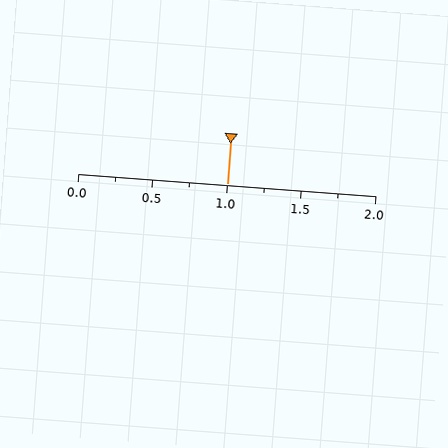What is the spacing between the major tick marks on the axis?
The major ticks are spaced 0.5 apart.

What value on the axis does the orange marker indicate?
The marker indicates approximately 1.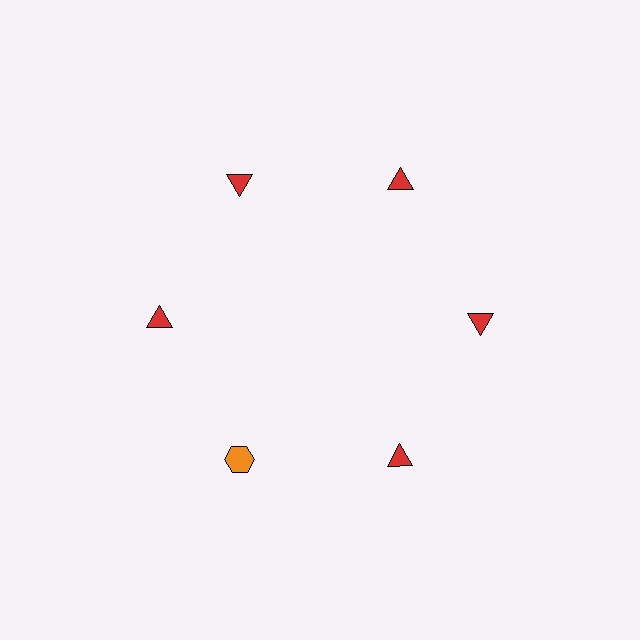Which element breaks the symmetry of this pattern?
The orange hexagon at roughly the 7 o'clock position breaks the symmetry. All other shapes are red triangles.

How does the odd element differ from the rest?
It differs in both color (orange instead of red) and shape (hexagon instead of triangle).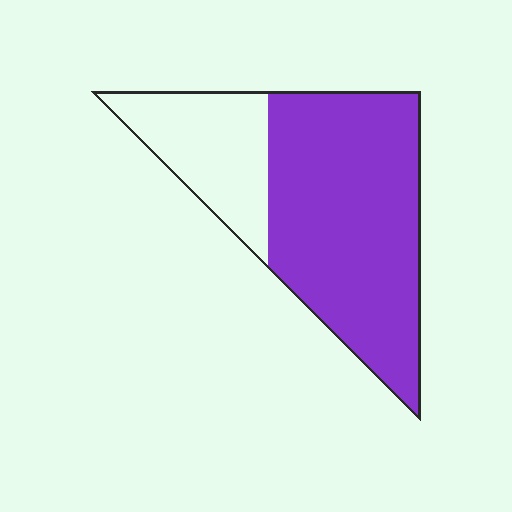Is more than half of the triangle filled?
Yes.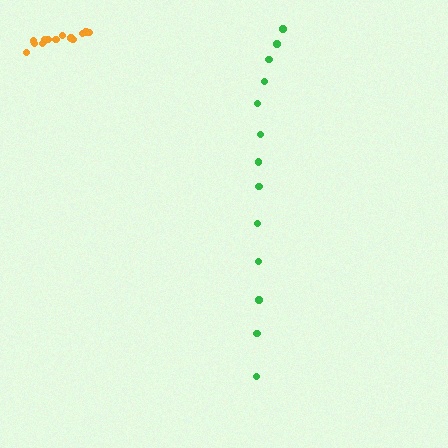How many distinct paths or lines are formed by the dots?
There are 2 distinct paths.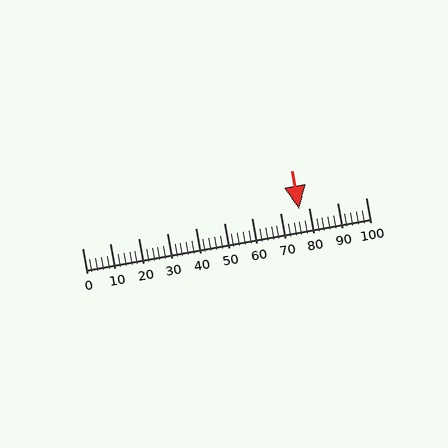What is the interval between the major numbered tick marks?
The major tick marks are spaced 10 units apart.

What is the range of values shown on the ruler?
The ruler shows values from 0 to 100.